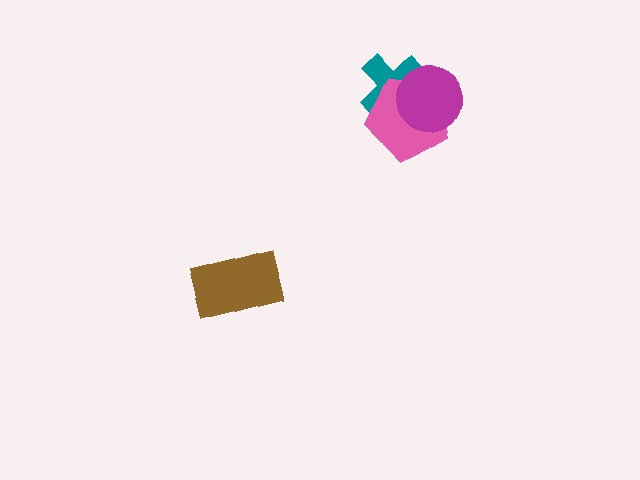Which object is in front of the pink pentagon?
The magenta circle is in front of the pink pentagon.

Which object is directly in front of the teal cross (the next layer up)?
The pink pentagon is directly in front of the teal cross.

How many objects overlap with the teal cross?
2 objects overlap with the teal cross.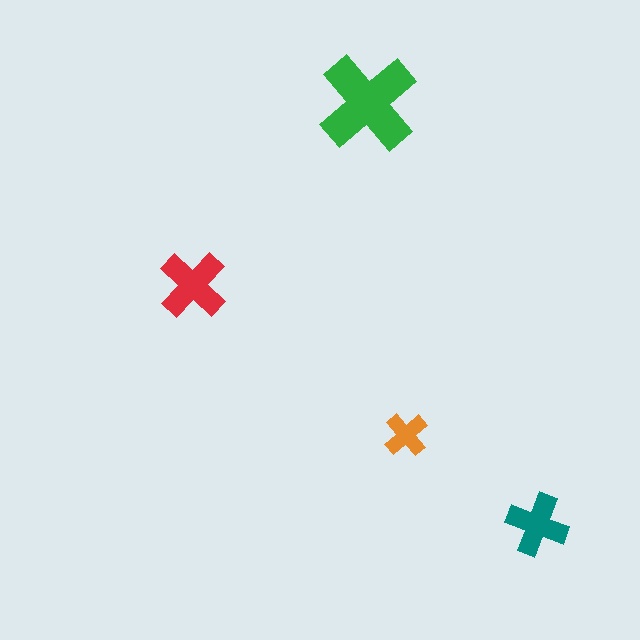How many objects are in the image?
There are 4 objects in the image.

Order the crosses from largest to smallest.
the green one, the red one, the teal one, the orange one.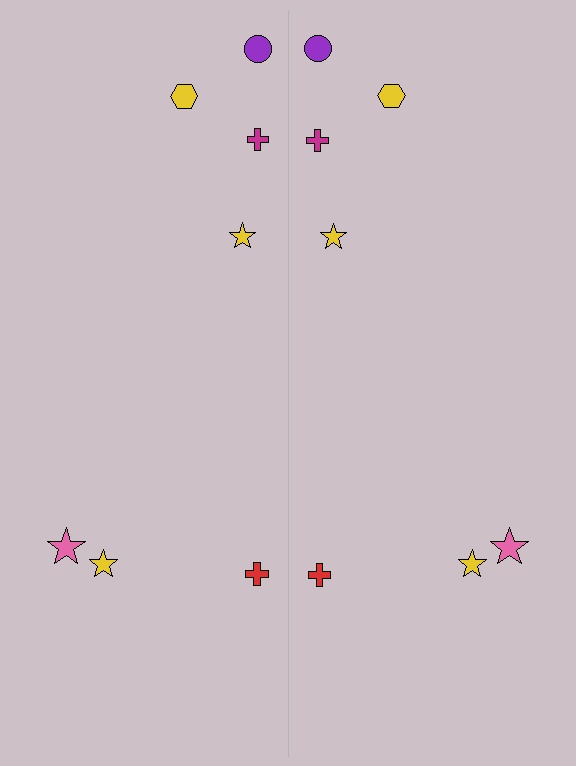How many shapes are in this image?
There are 14 shapes in this image.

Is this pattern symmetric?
Yes, this pattern has bilateral (reflection) symmetry.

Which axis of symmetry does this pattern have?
The pattern has a vertical axis of symmetry running through the center of the image.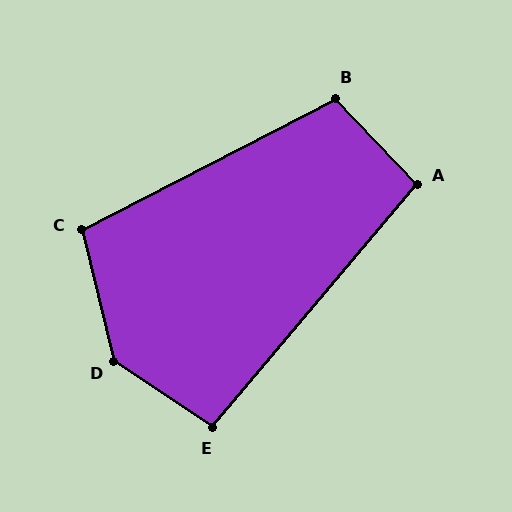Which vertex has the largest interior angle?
D, at approximately 138 degrees.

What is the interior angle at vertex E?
Approximately 96 degrees (obtuse).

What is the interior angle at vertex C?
Approximately 103 degrees (obtuse).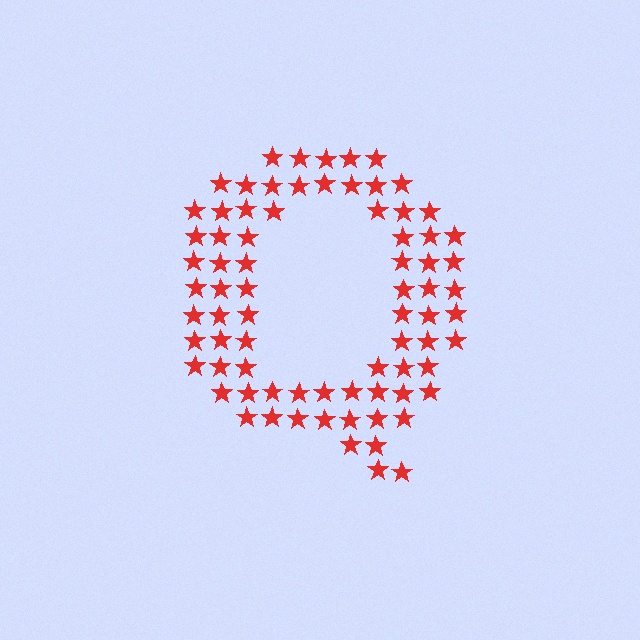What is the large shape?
The large shape is the letter Q.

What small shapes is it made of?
It is made of small stars.